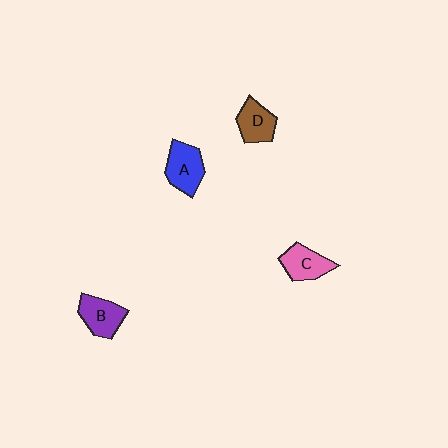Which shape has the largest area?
Shape A (blue).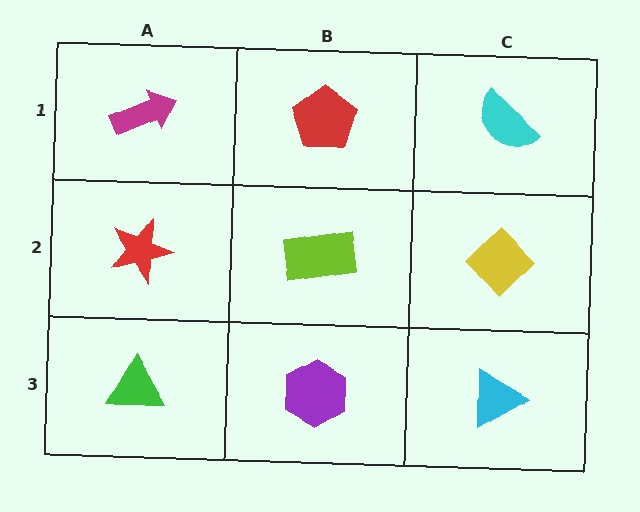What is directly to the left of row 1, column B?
A magenta arrow.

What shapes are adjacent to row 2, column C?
A cyan semicircle (row 1, column C), a cyan triangle (row 3, column C), a lime rectangle (row 2, column B).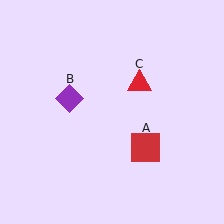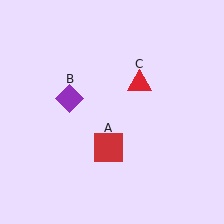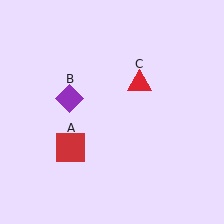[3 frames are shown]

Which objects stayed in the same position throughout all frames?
Purple diamond (object B) and red triangle (object C) remained stationary.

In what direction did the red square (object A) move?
The red square (object A) moved left.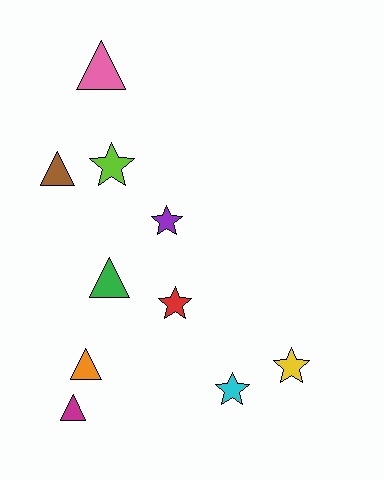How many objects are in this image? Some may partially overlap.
There are 10 objects.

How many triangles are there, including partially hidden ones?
There are 5 triangles.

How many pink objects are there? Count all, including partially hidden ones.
There is 1 pink object.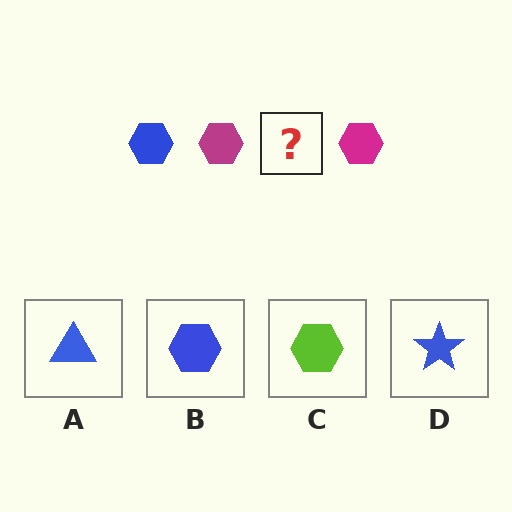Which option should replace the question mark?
Option B.